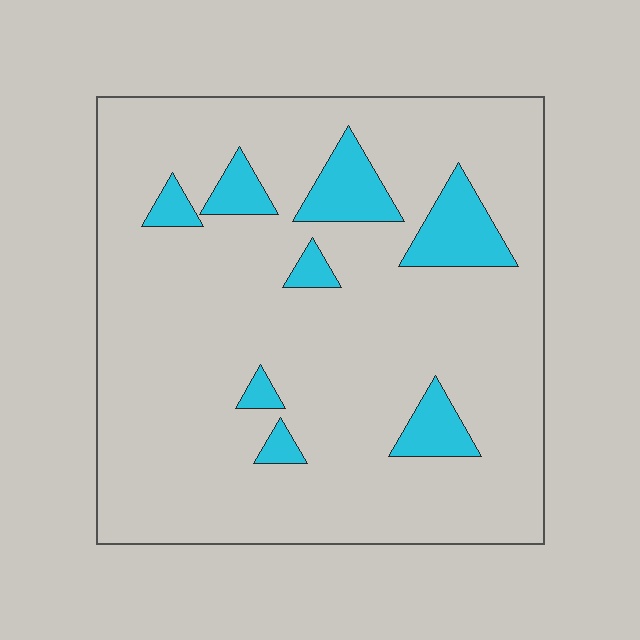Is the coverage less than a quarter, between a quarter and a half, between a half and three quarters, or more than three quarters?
Less than a quarter.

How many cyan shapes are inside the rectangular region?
8.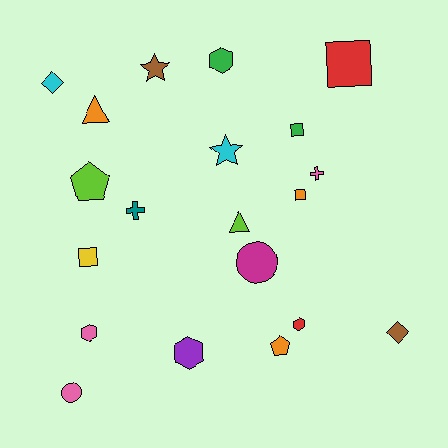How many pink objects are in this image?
There are 3 pink objects.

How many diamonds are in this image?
There are 2 diamonds.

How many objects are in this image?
There are 20 objects.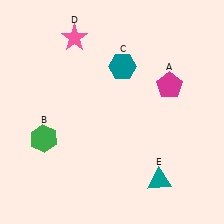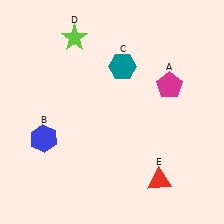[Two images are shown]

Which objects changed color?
B changed from green to blue. D changed from pink to lime. E changed from teal to red.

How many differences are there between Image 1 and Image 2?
There are 3 differences between the two images.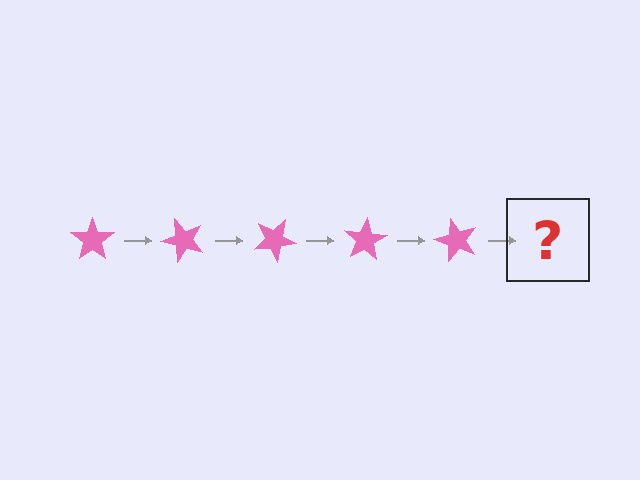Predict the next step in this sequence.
The next step is a pink star rotated 250 degrees.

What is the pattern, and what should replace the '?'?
The pattern is that the star rotates 50 degrees each step. The '?' should be a pink star rotated 250 degrees.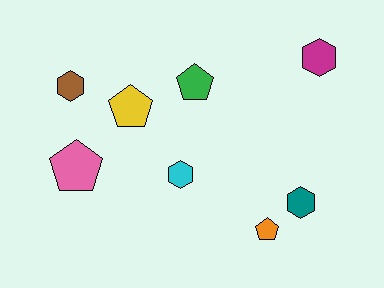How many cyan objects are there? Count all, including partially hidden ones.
There is 1 cyan object.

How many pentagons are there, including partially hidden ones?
There are 4 pentagons.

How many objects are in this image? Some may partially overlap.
There are 8 objects.